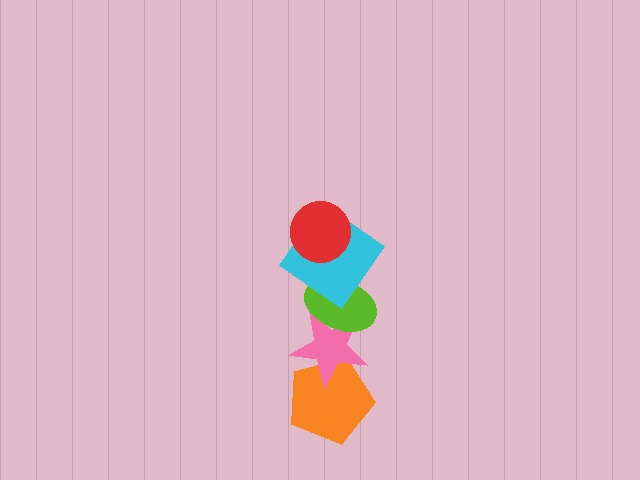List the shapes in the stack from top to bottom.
From top to bottom: the red circle, the cyan diamond, the lime ellipse, the pink star, the orange pentagon.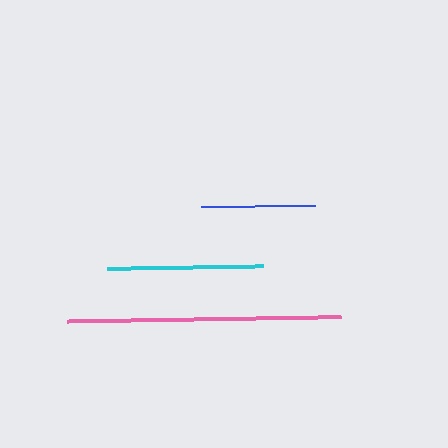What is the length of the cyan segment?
The cyan segment is approximately 155 pixels long.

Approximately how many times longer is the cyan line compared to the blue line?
The cyan line is approximately 1.4 times the length of the blue line.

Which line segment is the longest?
The pink line is the longest at approximately 274 pixels.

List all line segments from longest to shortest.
From longest to shortest: pink, cyan, blue.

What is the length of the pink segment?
The pink segment is approximately 274 pixels long.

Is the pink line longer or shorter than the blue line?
The pink line is longer than the blue line.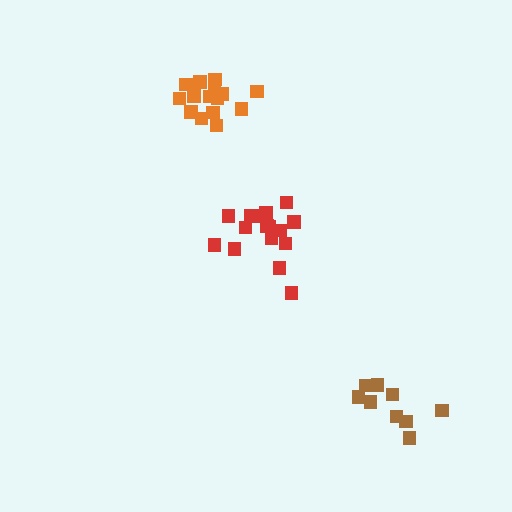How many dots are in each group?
Group 1: 10 dots, Group 2: 16 dots, Group 3: 15 dots (41 total).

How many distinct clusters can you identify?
There are 3 distinct clusters.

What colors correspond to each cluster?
The clusters are colored: brown, red, orange.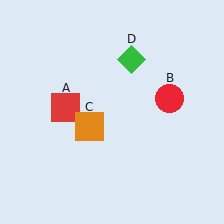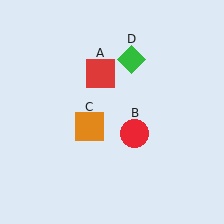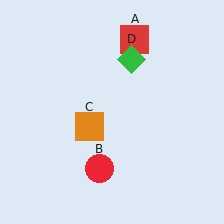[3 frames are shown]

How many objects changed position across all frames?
2 objects changed position: red square (object A), red circle (object B).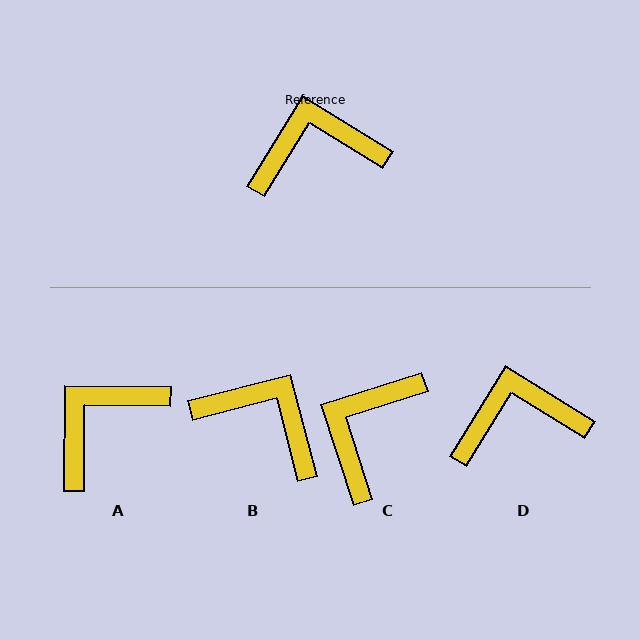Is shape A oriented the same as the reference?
No, it is off by about 31 degrees.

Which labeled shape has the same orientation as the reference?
D.